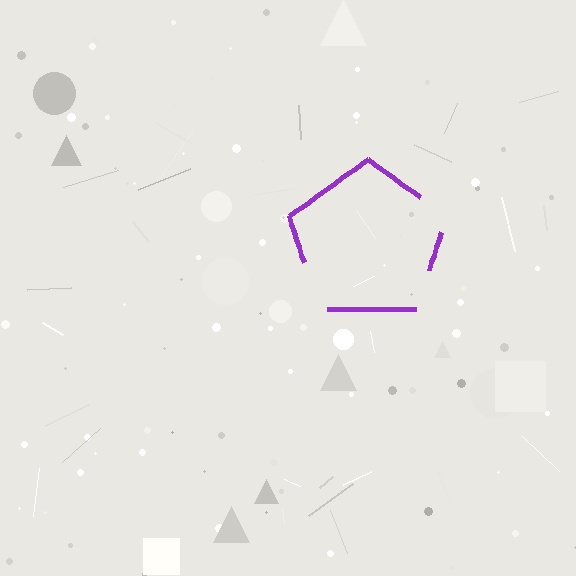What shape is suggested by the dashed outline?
The dashed outline suggests a pentagon.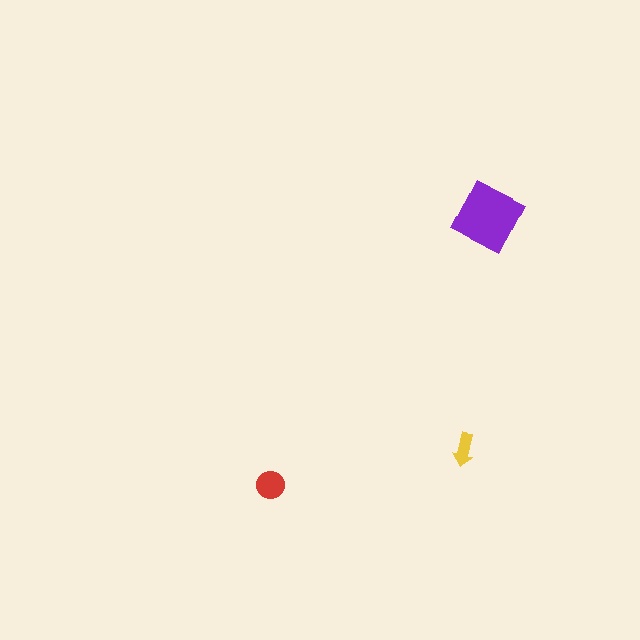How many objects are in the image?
There are 3 objects in the image.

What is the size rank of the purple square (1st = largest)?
1st.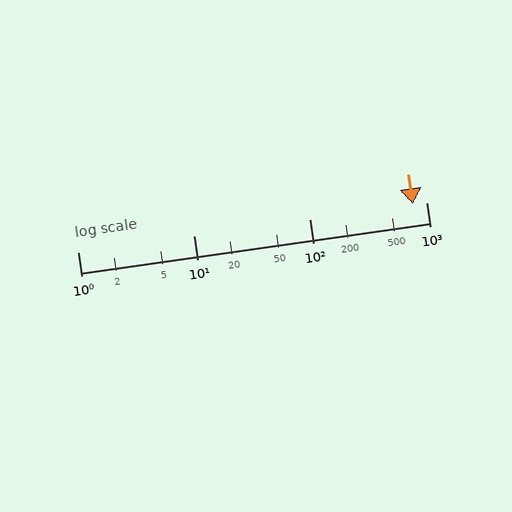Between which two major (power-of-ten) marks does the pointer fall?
The pointer is between 100 and 1000.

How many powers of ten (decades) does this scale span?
The scale spans 3 decades, from 1 to 1000.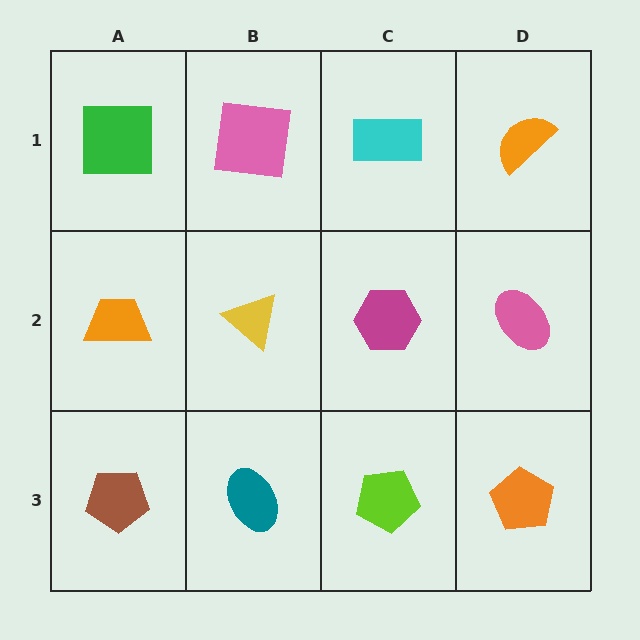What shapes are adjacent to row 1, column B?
A yellow triangle (row 2, column B), a green square (row 1, column A), a cyan rectangle (row 1, column C).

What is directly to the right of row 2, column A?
A yellow triangle.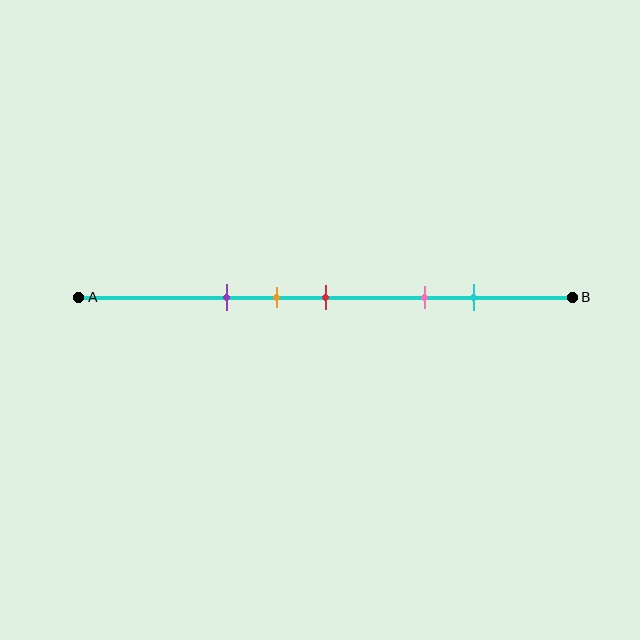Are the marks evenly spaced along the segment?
No, the marks are not evenly spaced.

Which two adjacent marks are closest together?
The orange and red marks are the closest adjacent pair.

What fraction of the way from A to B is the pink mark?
The pink mark is approximately 70% (0.7) of the way from A to B.